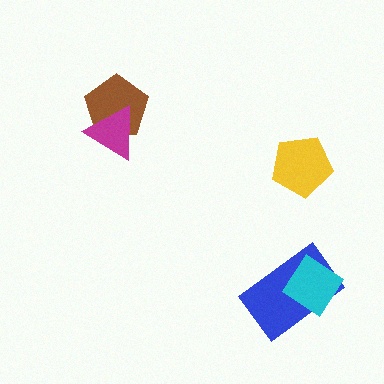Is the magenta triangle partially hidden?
No, no other shape covers it.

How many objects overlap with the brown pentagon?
1 object overlaps with the brown pentagon.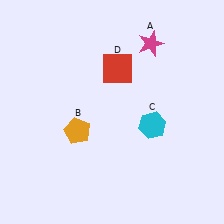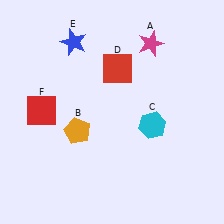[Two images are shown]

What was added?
A blue star (E), a red square (F) were added in Image 2.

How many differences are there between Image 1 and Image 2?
There are 2 differences between the two images.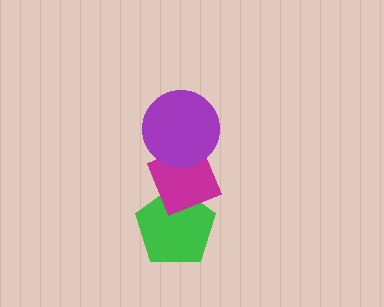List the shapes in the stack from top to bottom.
From top to bottom: the purple circle, the magenta diamond, the green pentagon.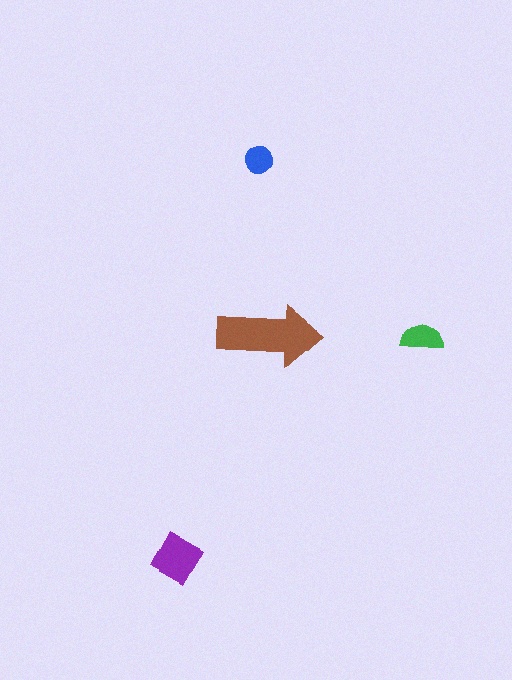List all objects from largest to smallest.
The brown arrow, the purple diamond, the green semicircle, the blue circle.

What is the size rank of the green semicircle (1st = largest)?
3rd.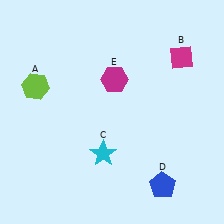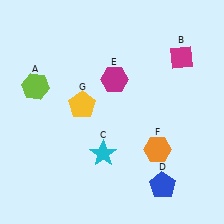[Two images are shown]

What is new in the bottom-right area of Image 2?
An orange hexagon (F) was added in the bottom-right area of Image 2.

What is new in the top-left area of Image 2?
A yellow pentagon (G) was added in the top-left area of Image 2.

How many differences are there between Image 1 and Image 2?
There are 2 differences between the two images.